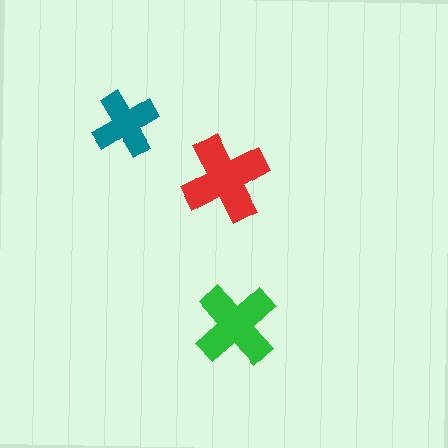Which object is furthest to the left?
The teal cross is leftmost.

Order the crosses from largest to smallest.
the red one, the green one, the teal one.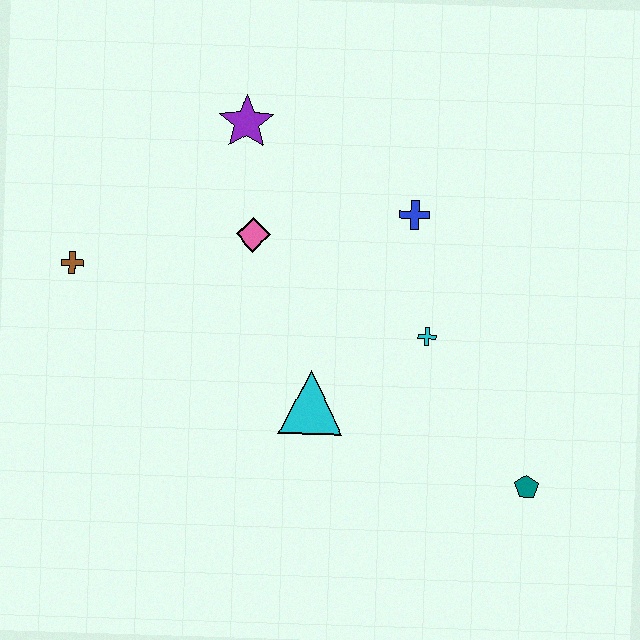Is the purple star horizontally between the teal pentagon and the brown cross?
Yes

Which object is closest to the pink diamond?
The purple star is closest to the pink diamond.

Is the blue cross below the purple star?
Yes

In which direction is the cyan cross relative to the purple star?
The cyan cross is below the purple star.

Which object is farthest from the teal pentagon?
The brown cross is farthest from the teal pentagon.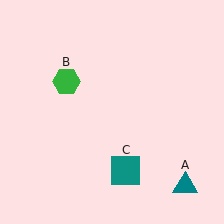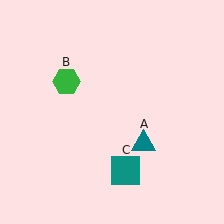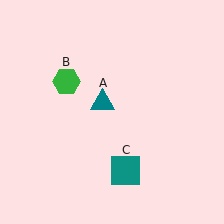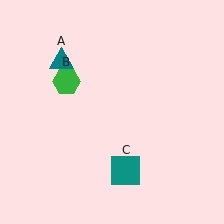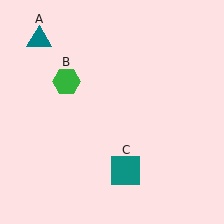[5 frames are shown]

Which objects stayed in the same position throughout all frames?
Green hexagon (object B) and teal square (object C) remained stationary.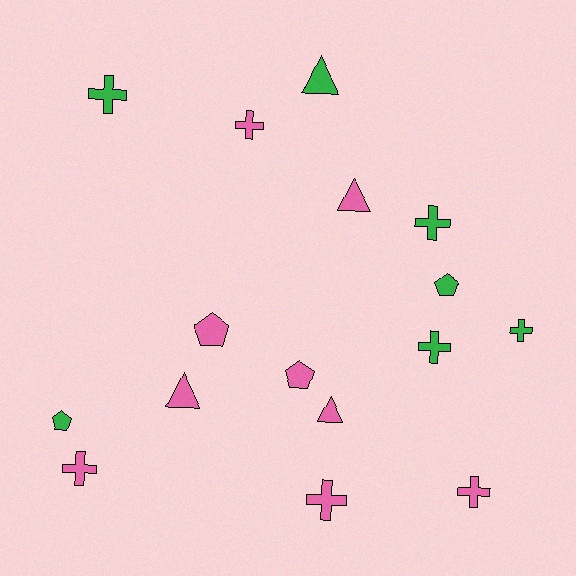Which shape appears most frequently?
Cross, with 8 objects.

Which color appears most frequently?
Pink, with 9 objects.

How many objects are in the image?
There are 16 objects.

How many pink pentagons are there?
There are 2 pink pentagons.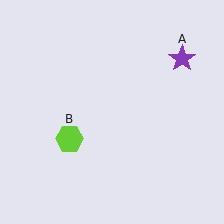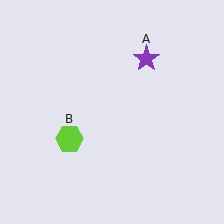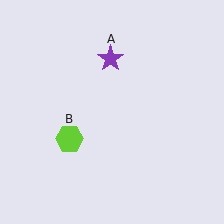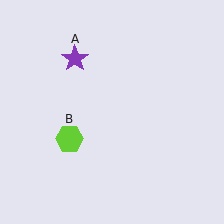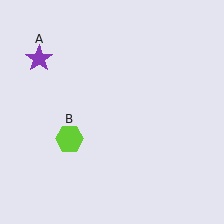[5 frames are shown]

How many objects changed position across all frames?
1 object changed position: purple star (object A).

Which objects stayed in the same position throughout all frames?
Lime hexagon (object B) remained stationary.